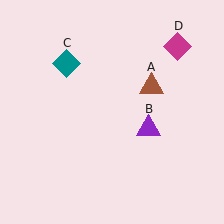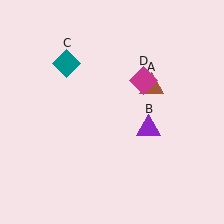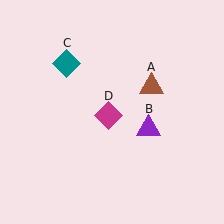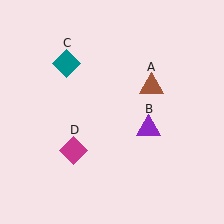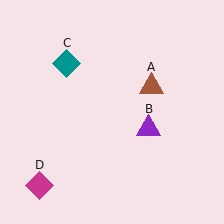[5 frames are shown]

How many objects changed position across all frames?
1 object changed position: magenta diamond (object D).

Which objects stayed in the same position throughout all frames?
Brown triangle (object A) and purple triangle (object B) and teal diamond (object C) remained stationary.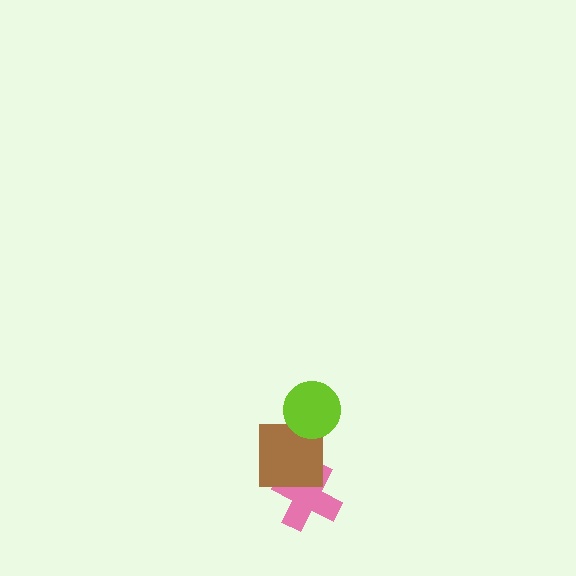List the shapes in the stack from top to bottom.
From top to bottom: the lime circle, the brown square, the pink cross.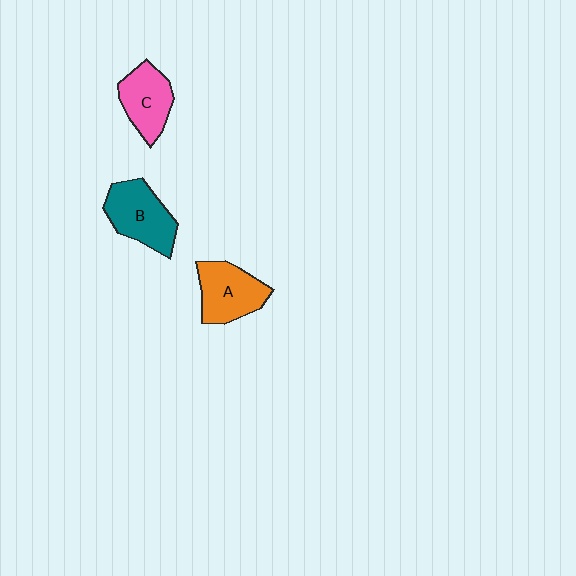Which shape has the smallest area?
Shape C (pink).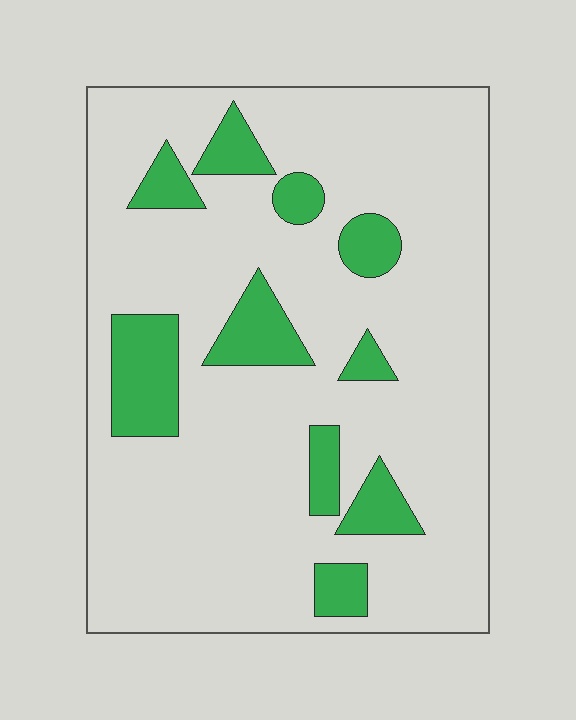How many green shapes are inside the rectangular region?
10.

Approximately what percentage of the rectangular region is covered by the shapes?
Approximately 15%.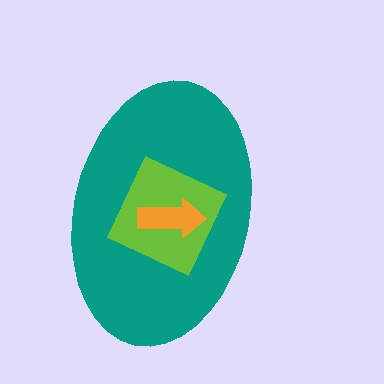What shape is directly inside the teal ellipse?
The lime square.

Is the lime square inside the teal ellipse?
Yes.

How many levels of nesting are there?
3.